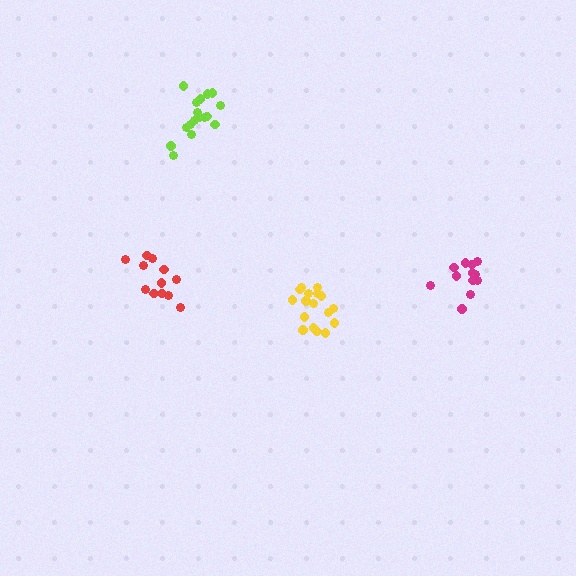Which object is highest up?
The lime cluster is topmost.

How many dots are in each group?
Group 1: 12 dots, Group 2: 18 dots, Group 3: 12 dots, Group 4: 17 dots (59 total).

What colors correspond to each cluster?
The clusters are colored: magenta, yellow, red, lime.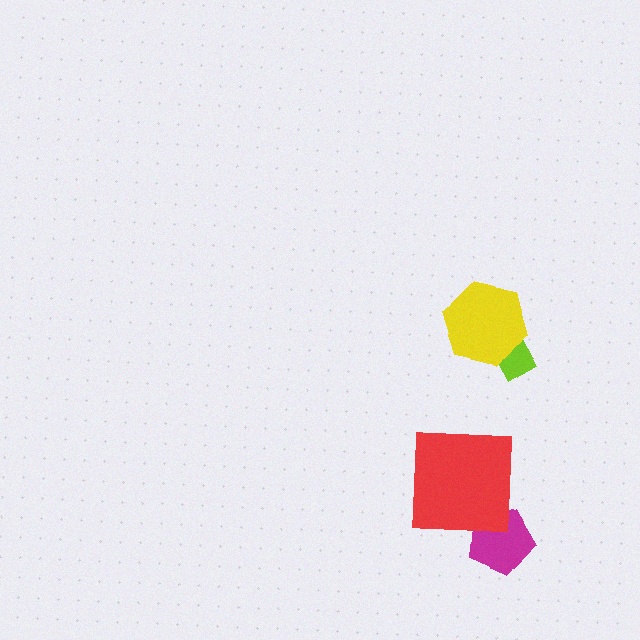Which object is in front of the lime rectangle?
The yellow hexagon is in front of the lime rectangle.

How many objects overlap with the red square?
1 object overlaps with the red square.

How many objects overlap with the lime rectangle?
1 object overlaps with the lime rectangle.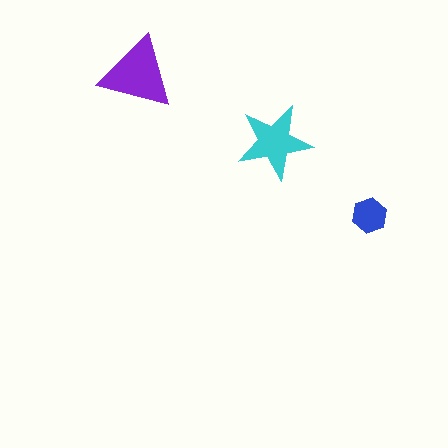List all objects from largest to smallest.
The purple triangle, the cyan star, the blue hexagon.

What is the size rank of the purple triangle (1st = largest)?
1st.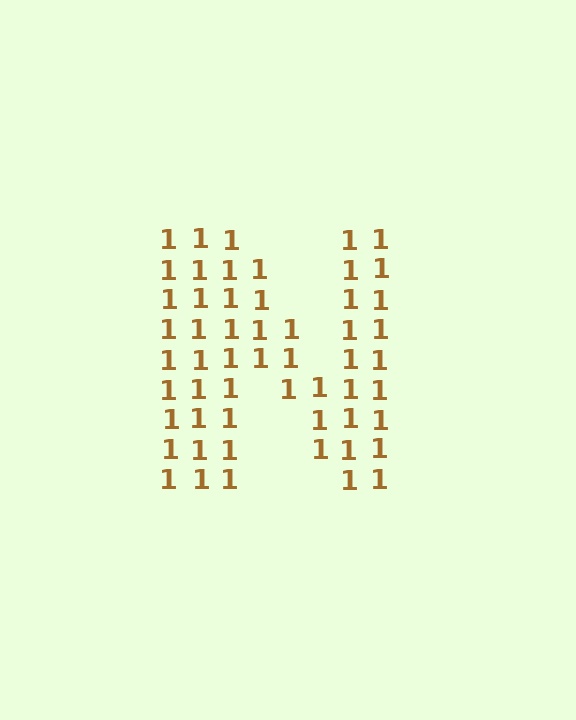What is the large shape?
The large shape is the letter N.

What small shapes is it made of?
It is made of small digit 1's.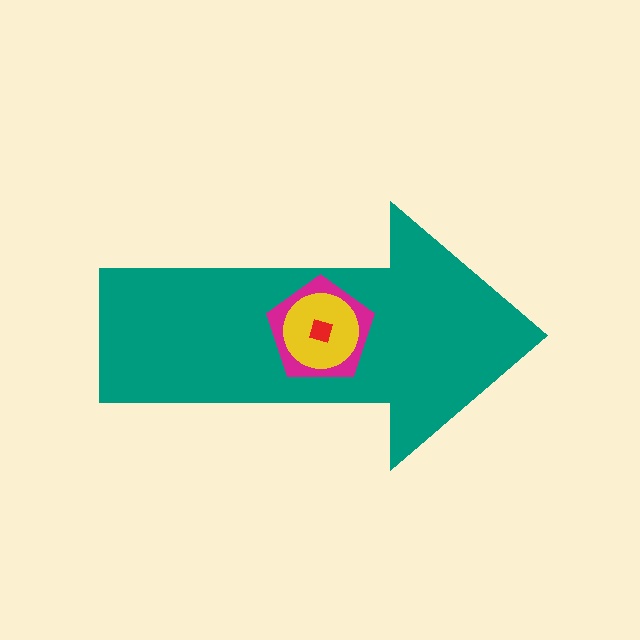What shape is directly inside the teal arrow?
The magenta pentagon.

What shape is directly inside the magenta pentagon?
The yellow circle.